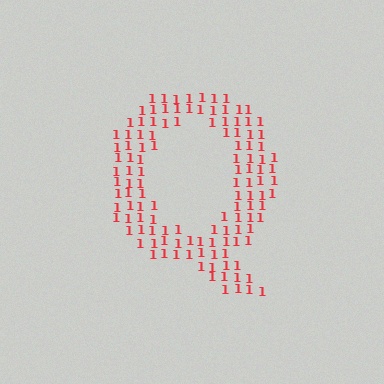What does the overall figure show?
The overall figure shows the letter Q.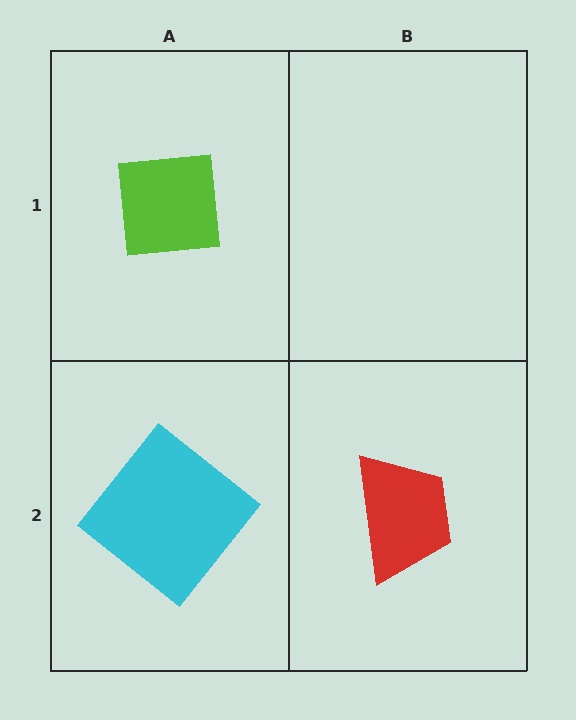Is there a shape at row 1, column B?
No, that cell is empty.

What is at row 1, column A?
A lime square.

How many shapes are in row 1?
1 shape.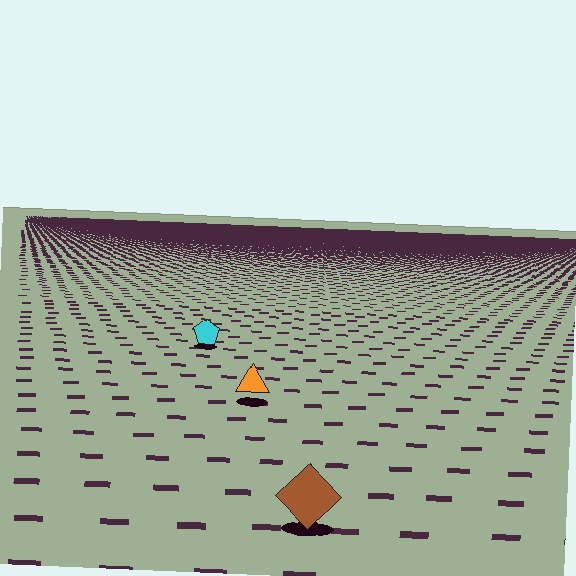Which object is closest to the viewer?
The brown diamond is closest. The texture marks near it are larger and more spread out.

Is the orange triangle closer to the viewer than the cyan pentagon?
Yes. The orange triangle is closer — you can tell from the texture gradient: the ground texture is coarser near it.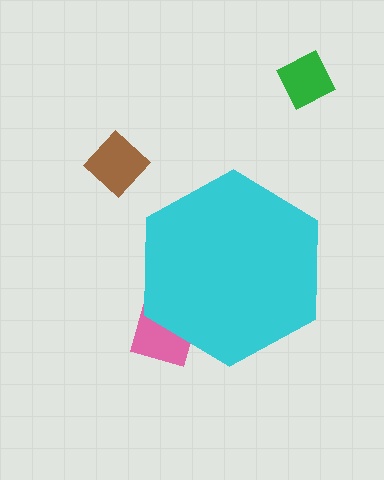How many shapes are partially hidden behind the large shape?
1 shape is partially hidden.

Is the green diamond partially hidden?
No, the green diamond is fully visible.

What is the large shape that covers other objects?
A cyan hexagon.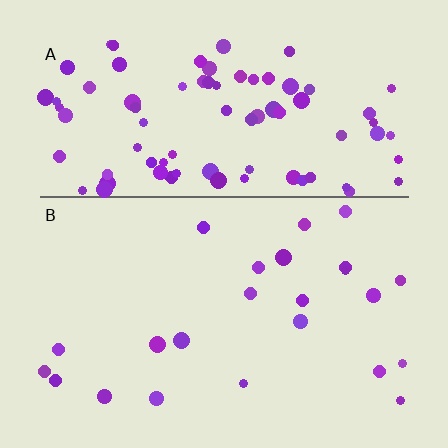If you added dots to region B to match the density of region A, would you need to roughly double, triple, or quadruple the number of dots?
Approximately quadruple.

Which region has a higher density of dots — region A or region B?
A (the top).